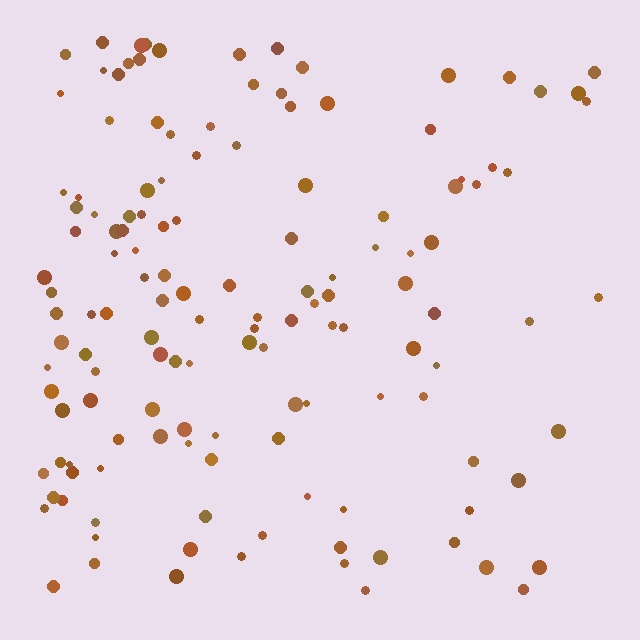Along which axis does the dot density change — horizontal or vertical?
Horizontal.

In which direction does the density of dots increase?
From right to left, with the left side densest.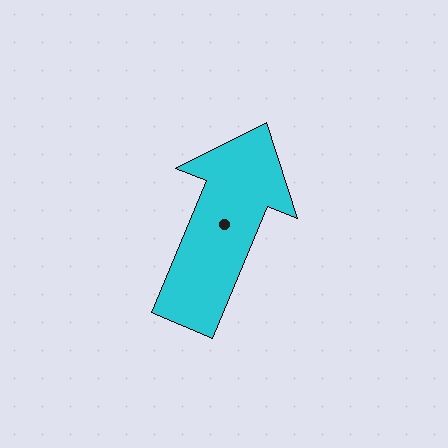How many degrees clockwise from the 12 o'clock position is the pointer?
Approximately 23 degrees.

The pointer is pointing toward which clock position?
Roughly 1 o'clock.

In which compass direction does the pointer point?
Northeast.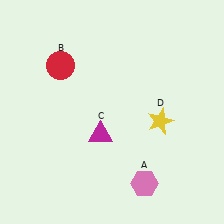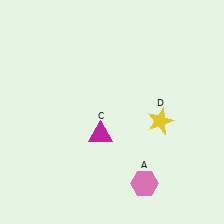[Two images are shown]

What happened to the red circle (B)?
The red circle (B) was removed in Image 2. It was in the top-left area of Image 1.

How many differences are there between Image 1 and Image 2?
There is 1 difference between the two images.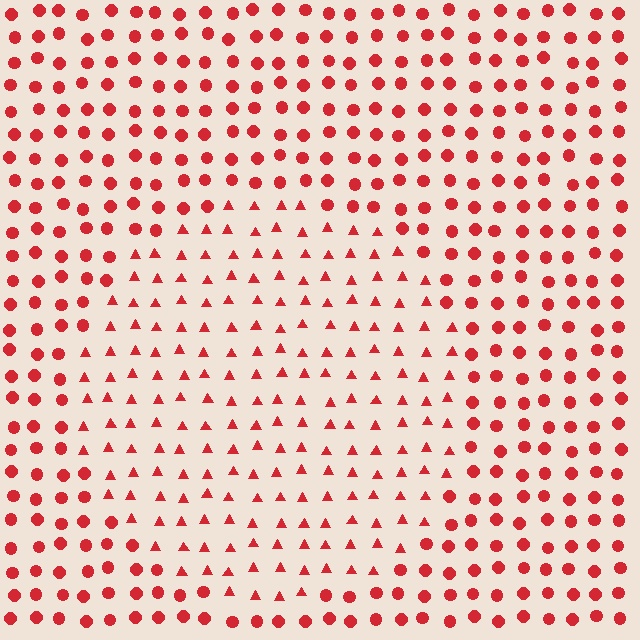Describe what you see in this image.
The image is filled with small red elements arranged in a uniform grid. A circle-shaped region contains triangles, while the surrounding area contains circles. The boundary is defined purely by the change in element shape.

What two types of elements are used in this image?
The image uses triangles inside the circle region and circles outside it.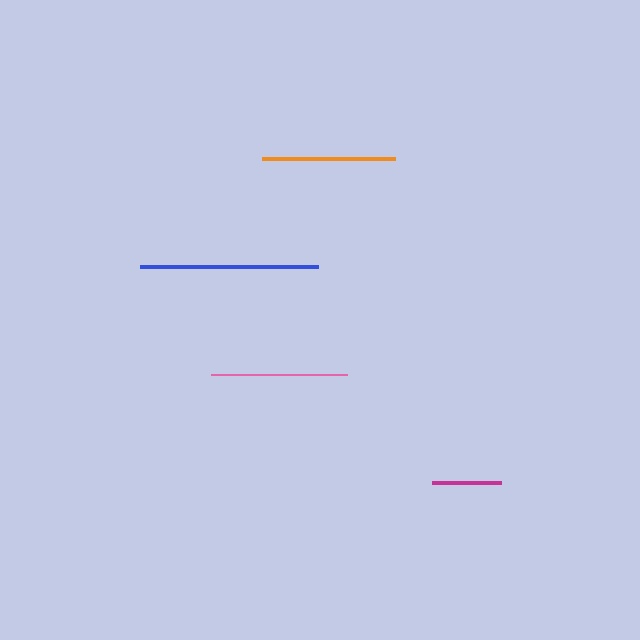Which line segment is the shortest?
The magenta line is the shortest at approximately 69 pixels.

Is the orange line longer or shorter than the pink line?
The pink line is longer than the orange line.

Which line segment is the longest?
The blue line is the longest at approximately 178 pixels.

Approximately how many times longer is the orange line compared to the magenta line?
The orange line is approximately 1.9 times the length of the magenta line.